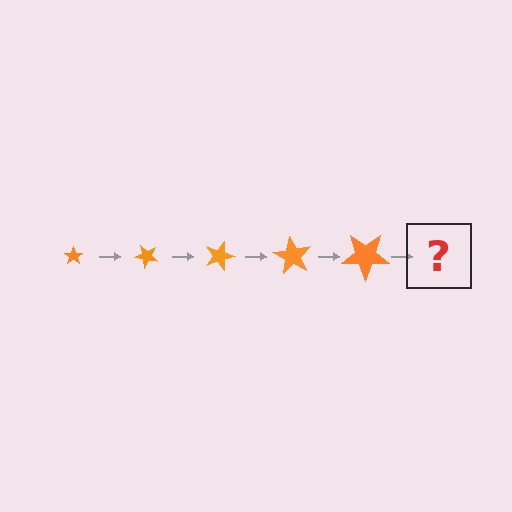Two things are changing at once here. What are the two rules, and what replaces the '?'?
The two rules are that the star grows larger each step and it rotates 45 degrees each step. The '?' should be a star, larger than the previous one and rotated 225 degrees from the start.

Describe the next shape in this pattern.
It should be a star, larger than the previous one and rotated 225 degrees from the start.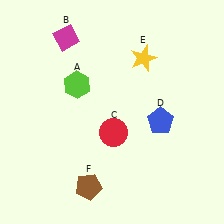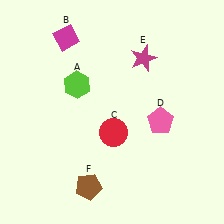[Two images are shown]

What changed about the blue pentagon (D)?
In Image 1, D is blue. In Image 2, it changed to pink.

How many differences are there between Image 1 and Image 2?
There are 2 differences between the two images.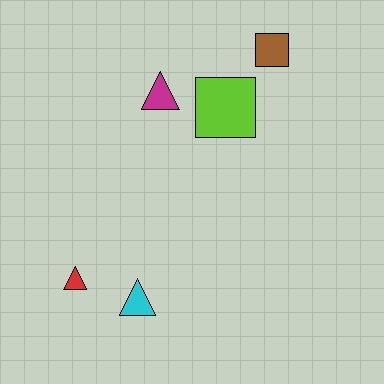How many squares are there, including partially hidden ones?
There are 2 squares.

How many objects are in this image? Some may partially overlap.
There are 5 objects.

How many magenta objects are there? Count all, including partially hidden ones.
There is 1 magenta object.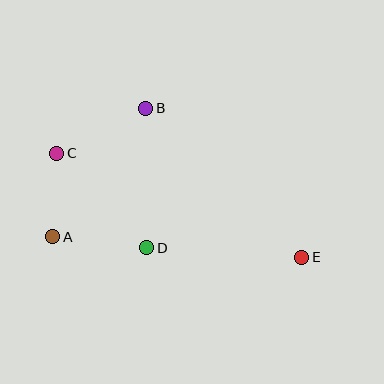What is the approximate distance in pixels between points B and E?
The distance between B and E is approximately 216 pixels.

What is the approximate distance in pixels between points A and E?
The distance between A and E is approximately 250 pixels.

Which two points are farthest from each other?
Points C and E are farthest from each other.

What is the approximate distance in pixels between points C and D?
The distance between C and D is approximately 130 pixels.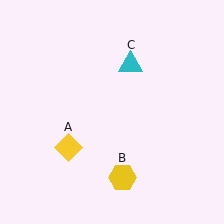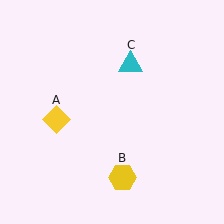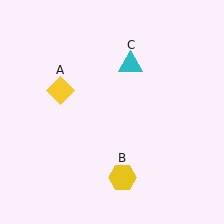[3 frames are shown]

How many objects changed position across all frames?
1 object changed position: yellow diamond (object A).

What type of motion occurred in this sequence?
The yellow diamond (object A) rotated clockwise around the center of the scene.